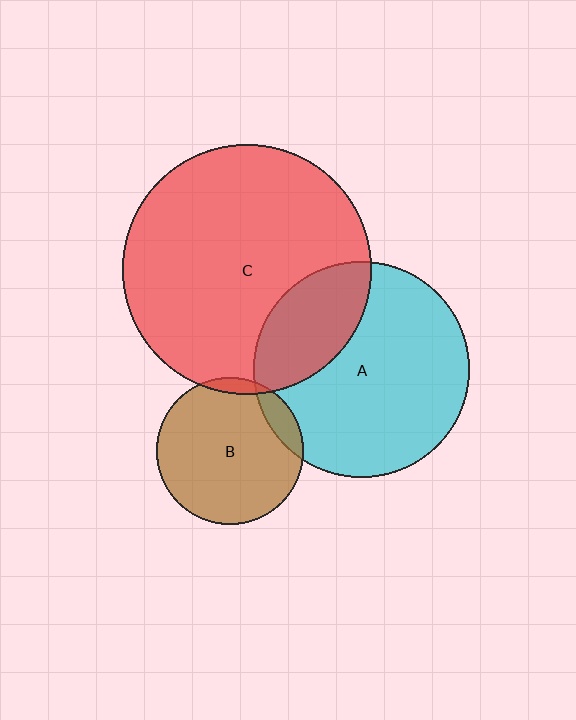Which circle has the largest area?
Circle C (red).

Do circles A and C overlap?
Yes.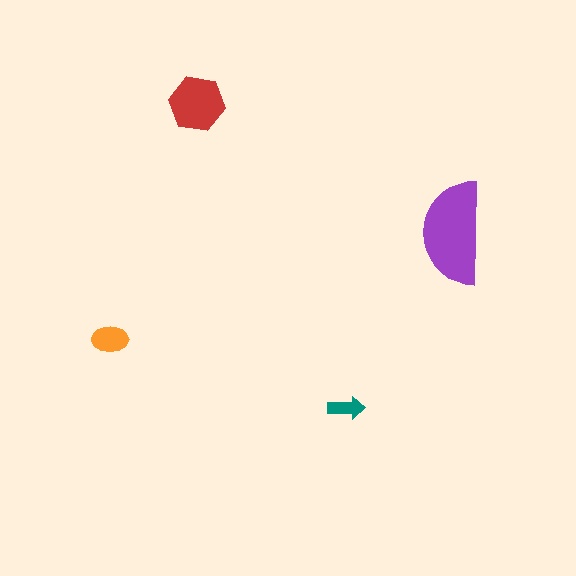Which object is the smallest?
The teal arrow.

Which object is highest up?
The red hexagon is topmost.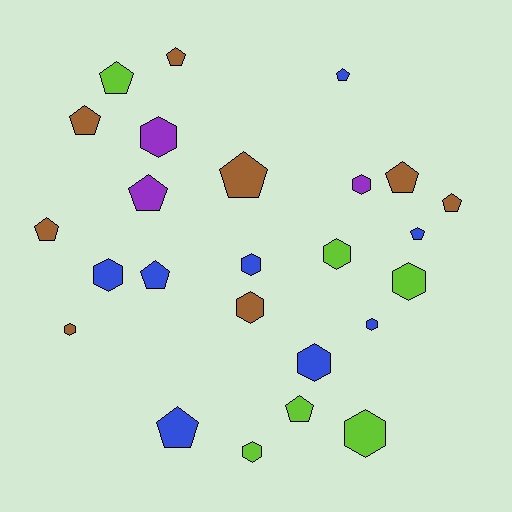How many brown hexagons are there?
There are 2 brown hexagons.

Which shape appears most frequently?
Pentagon, with 13 objects.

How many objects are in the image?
There are 25 objects.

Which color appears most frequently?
Brown, with 8 objects.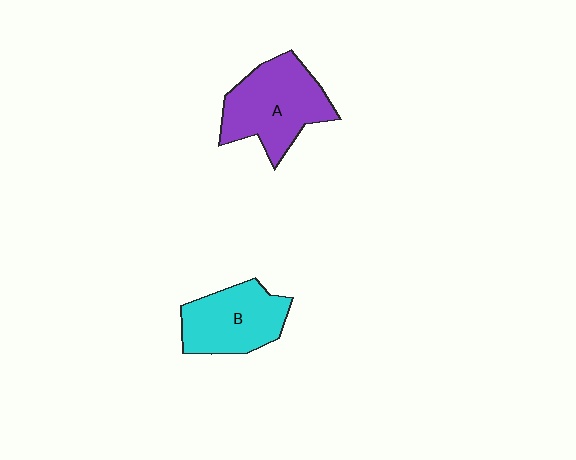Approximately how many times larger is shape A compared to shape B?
Approximately 1.2 times.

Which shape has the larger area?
Shape A (purple).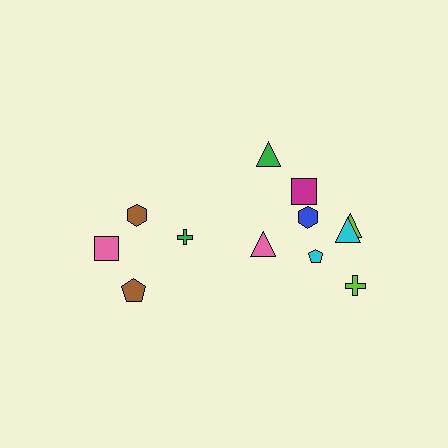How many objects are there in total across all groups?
There are 12 objects.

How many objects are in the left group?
There are 4 objects.